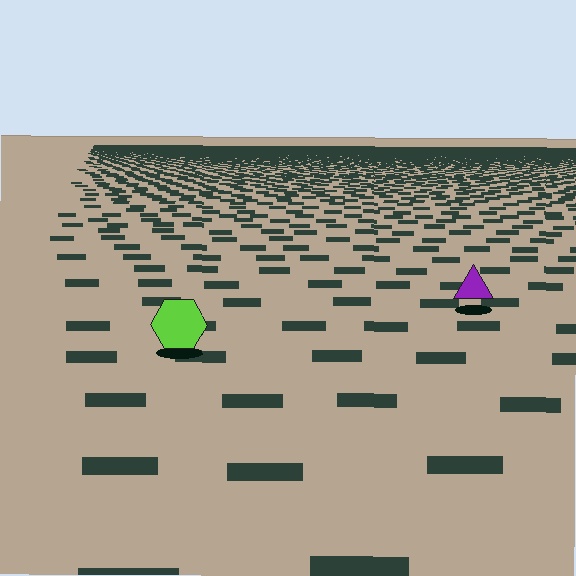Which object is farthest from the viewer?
The purple triangle is farthest from the viewer. It appears smaller and the ground texture around it is denser.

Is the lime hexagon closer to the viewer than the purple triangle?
Yes. The lime hexagon is closer — you can tell from the texture gradient: the ground texture is coarser near it.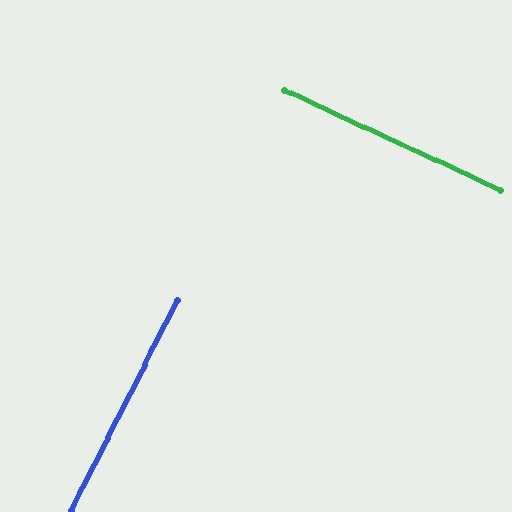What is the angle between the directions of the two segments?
Approximately 88 degrees.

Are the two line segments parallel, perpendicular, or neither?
Perpendicular — they meet at approximately 88°.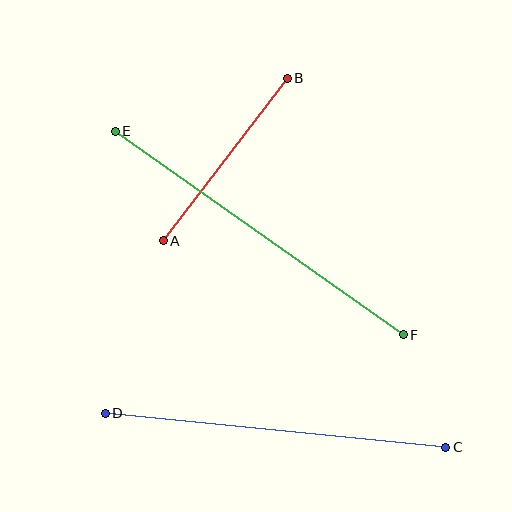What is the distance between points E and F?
The distance is approximately 352 pixels.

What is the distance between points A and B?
The distance is approximately 204 pixels.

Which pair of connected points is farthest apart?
Points E and F are farthest apart.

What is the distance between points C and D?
The distance is approximately 342 pixels.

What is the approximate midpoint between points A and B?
The midpoint is at approximately (225, 160) pixels.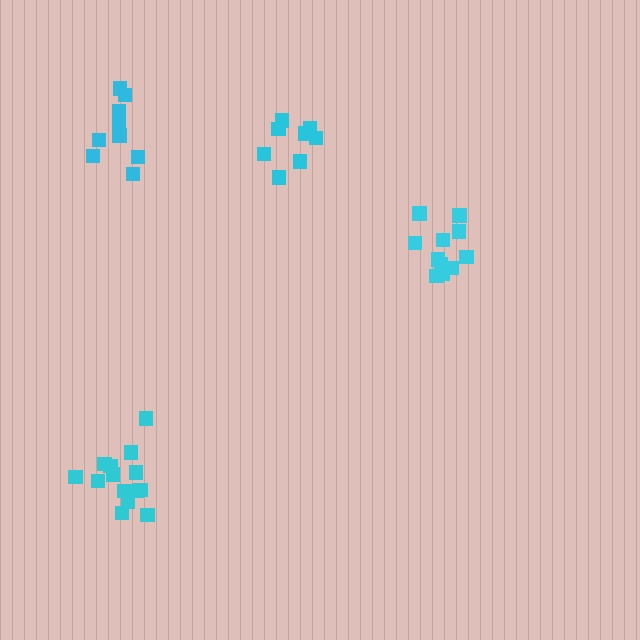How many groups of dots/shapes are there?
There are 4 groups.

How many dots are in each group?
Group 1: 9 dots, Group 2: 11 dots, Group 3: 8 dots, Group 4: 14 dots (42 total).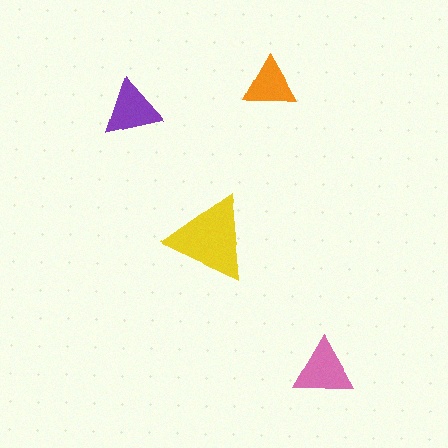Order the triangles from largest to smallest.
the yellow one, the pink one, the purple one, the orange one.